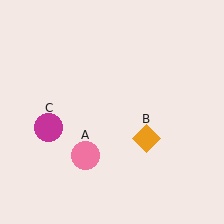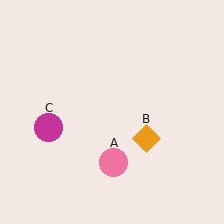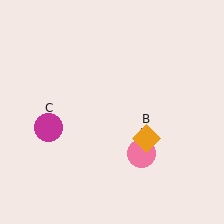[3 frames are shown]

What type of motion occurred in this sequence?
The pink circle (object A) rotated counterclockwise around the center of the scene.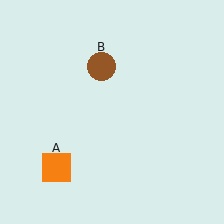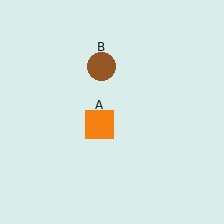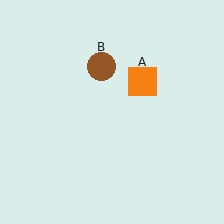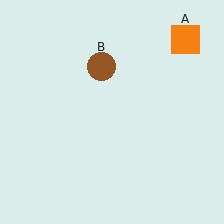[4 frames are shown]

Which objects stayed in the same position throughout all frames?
Brown circle (object B) remained stationary.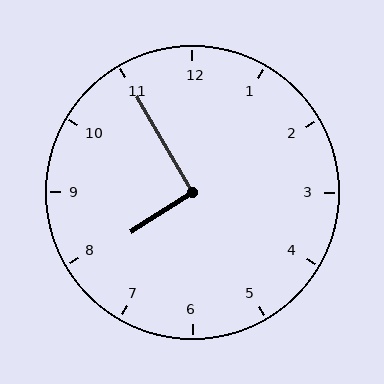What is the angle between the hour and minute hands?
Approximately 92 degrees.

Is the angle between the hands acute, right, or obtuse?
It is right.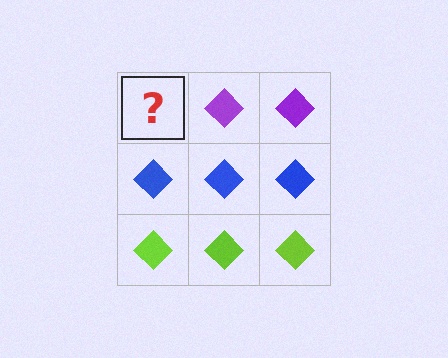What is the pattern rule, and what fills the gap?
The rule is that each row has a consistent color. The gap should be filled with a purple diamond.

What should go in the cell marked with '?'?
The missing cell should contain a purple diamond.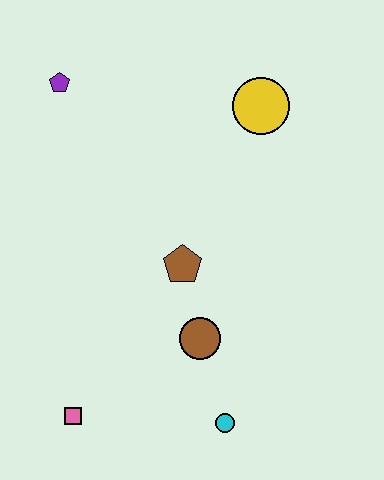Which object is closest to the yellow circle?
The brown pentagon is closest to the yellow circle.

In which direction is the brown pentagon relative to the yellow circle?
The brown pentagon is below the yellow circle.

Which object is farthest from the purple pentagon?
The cyan circle is farthest from the purple pentagon.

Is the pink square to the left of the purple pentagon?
No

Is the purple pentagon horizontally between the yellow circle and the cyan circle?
No